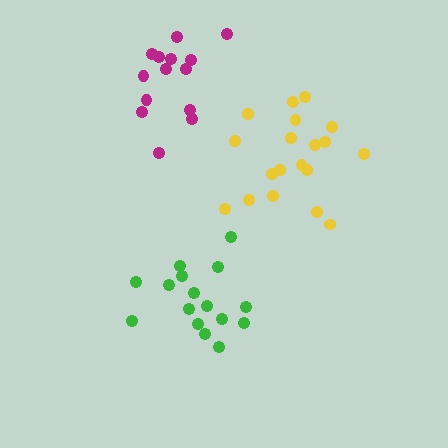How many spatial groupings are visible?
There are 3 spatial groupings.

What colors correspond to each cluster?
The clusters are colored: magenta, yellow, green.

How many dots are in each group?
Group 1: 14 dots, Group 2: 19 dots, Group 3: 16 dots (49 total).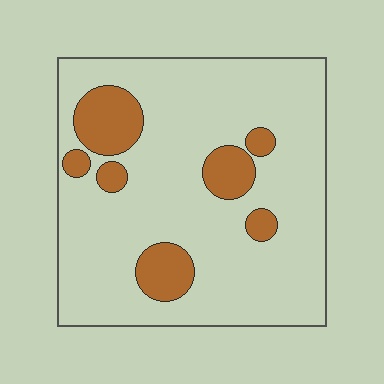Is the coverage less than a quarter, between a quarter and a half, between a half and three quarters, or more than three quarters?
Less than a quarter.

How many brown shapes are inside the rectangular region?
7.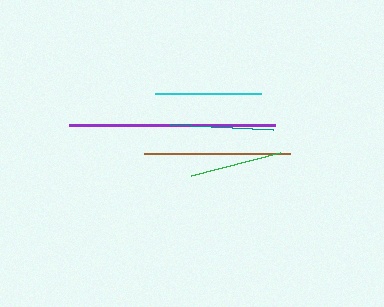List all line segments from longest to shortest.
From longest to shortest: purple, brown, cyan, teal, green.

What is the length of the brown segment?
The brown segment is approximately 147 pixels long.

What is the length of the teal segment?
The teal segment is approximately 102 pixels long.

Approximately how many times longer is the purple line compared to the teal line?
The purple line is approximately 2.0 times the length of the teal line.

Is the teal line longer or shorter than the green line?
The teal line is longer than the green line.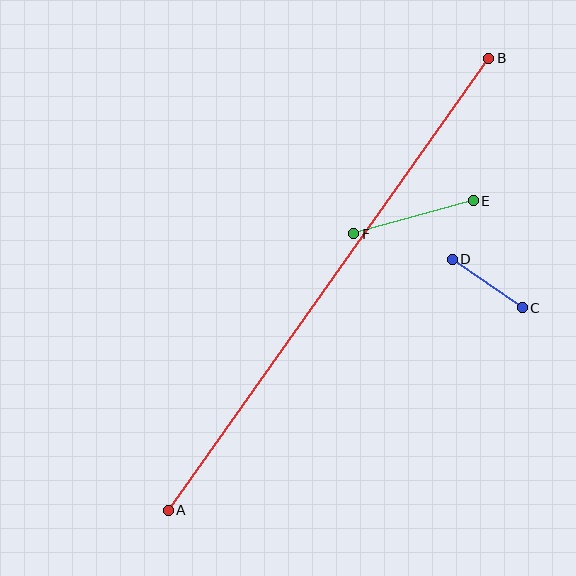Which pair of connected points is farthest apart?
Points A and B are farthest apart.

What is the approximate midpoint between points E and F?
The midpoint is at approximately (413, 217) pixels.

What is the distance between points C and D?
The distance is approximately 85 pixels.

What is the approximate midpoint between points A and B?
The midpoint is at approximately (328, 284) pixels.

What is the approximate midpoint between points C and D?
The midpoint is at approximately (487, 283) pixels.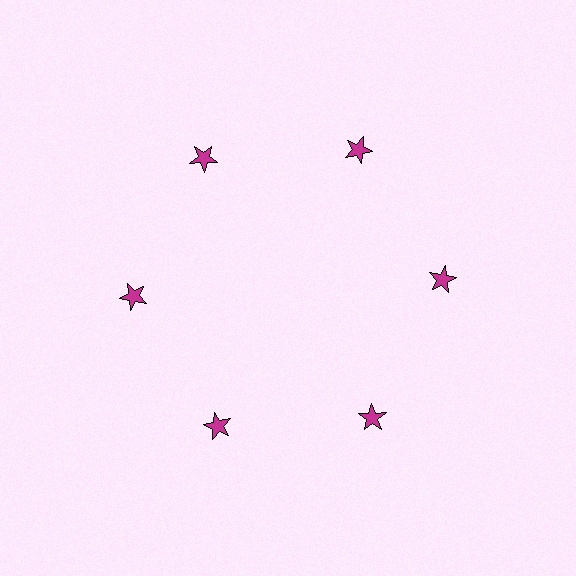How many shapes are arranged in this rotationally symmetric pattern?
There are 6 shapes, arranged in 6 groups of 1.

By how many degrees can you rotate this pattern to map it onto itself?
The pattern maps onto itself every 60 degrees of rotation.